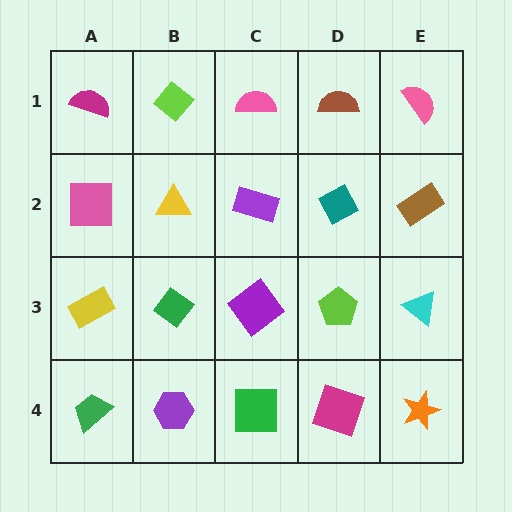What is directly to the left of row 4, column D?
A green square.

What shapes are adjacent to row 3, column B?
A yellow triangle (row 2, column B), a purple hexagon (row 4, column B), a yellow rectangle (row 3, column A), a purple diamond (row 3, column C).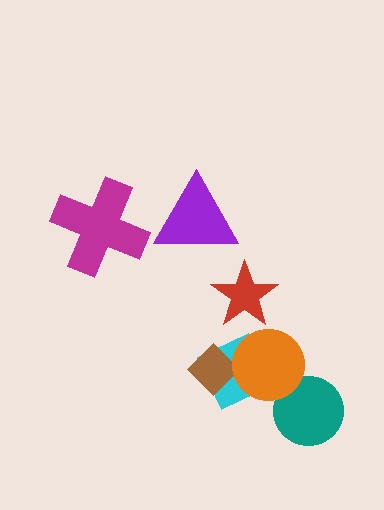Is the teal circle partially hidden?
Yes, it is partially covered by another shape.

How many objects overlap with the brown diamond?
2 objects overlap with the brown diamond.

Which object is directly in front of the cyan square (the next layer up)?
The brown diamond is directly in front of the cyan square.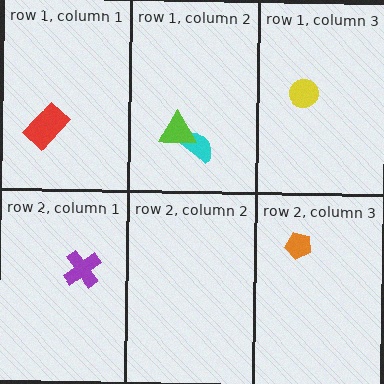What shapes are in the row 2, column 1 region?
The purple cross.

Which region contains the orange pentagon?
The row 2, column 3 region.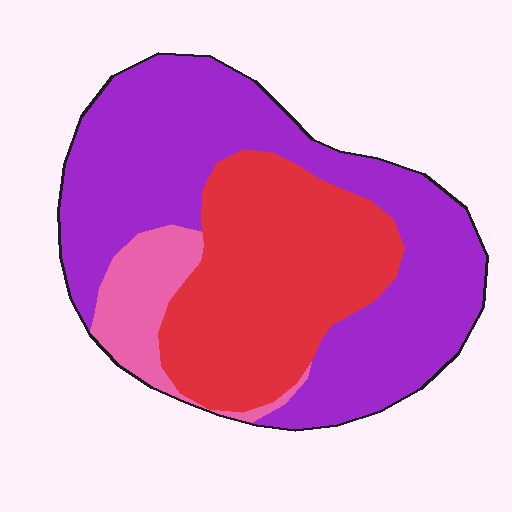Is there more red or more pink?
Red.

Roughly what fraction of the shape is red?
Red takes up about three eighths (3/8) of the shape.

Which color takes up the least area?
Pink, at roughly 10%.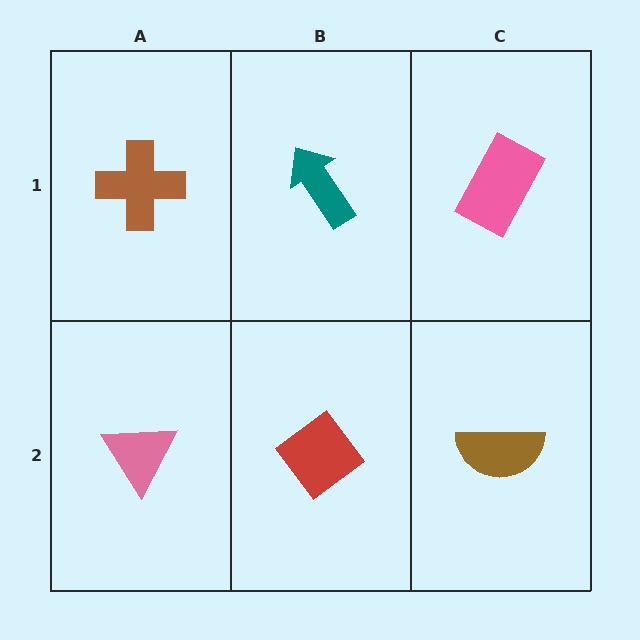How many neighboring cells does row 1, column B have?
3.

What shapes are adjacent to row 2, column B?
A teal arrow (row 1, column B), a pink triangle (row 2, column A), a brown semicircle (row 2, column C).